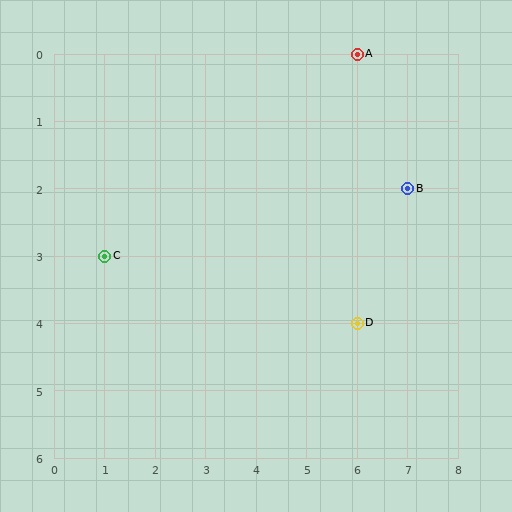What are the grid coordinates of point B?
Point B is at grid coordinates (7, 2).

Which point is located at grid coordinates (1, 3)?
Point C is at (1, 3).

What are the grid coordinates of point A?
Point A is at grid coordinates (6, 0).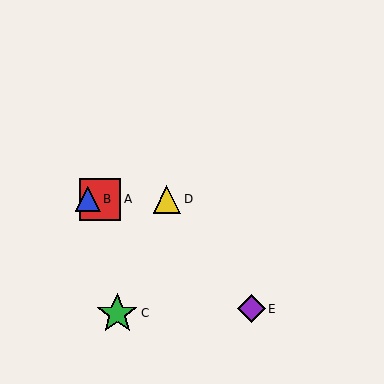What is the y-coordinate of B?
Object B is at y≈199.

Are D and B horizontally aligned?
Yes, both are at y≈199.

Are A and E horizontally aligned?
No, A is at y≈199 and E is at y≈309.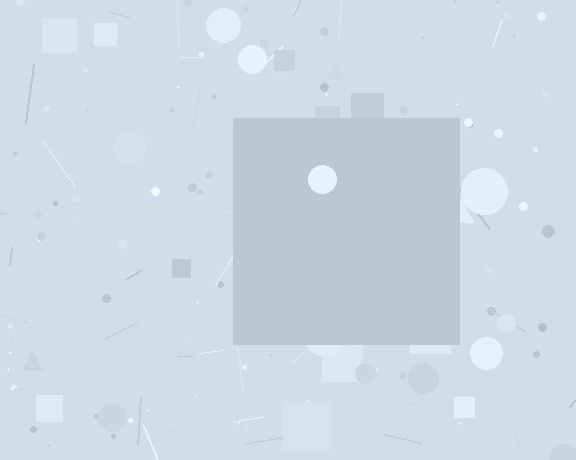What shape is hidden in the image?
A square is hidden in the image.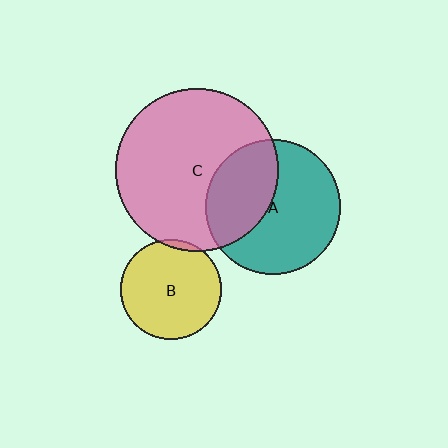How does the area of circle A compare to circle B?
Approximately 1.8 times.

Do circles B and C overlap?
Yes.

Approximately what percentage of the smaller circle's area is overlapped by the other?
Approximately 5%.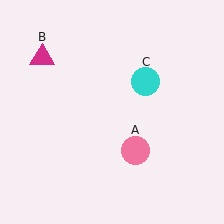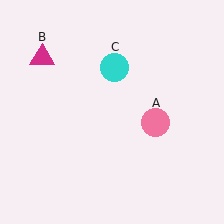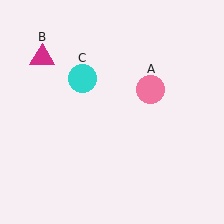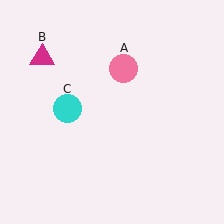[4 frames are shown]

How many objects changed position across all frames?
2 objects changed position: pink circle (object A), cyan circle (object C).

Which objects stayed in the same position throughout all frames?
Magenta triangle (object B) remained stationary.